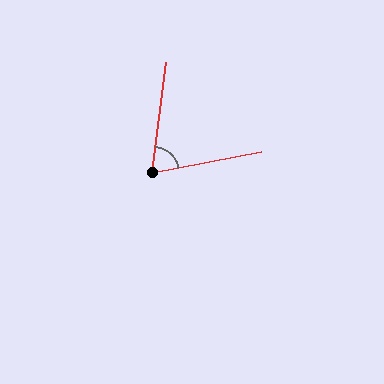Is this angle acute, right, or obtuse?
It is acute.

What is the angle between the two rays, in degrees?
Approximately 72 degrees.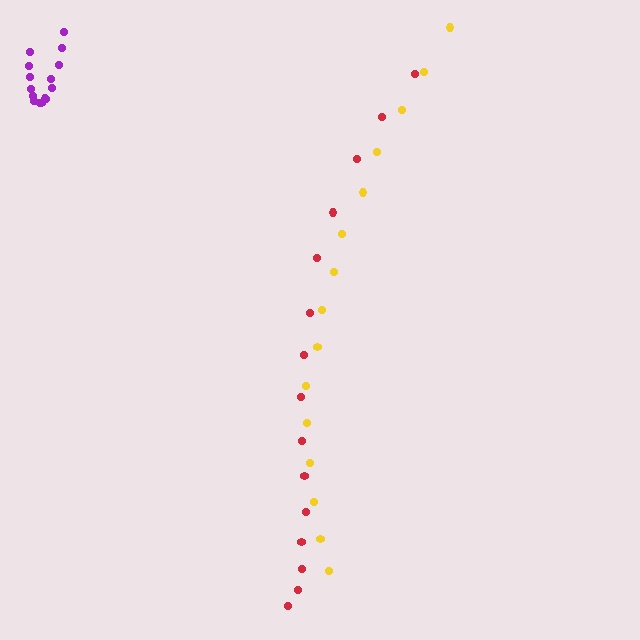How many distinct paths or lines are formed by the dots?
There are 3 distinct paths.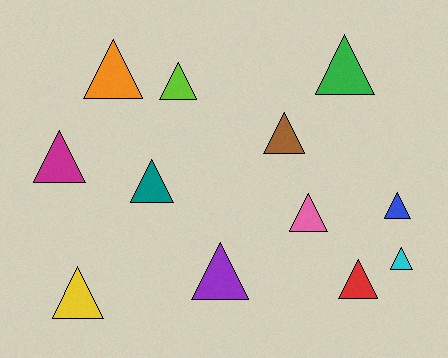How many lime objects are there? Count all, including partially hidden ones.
There is 1 lime object.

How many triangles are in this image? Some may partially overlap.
There are 12 triangles.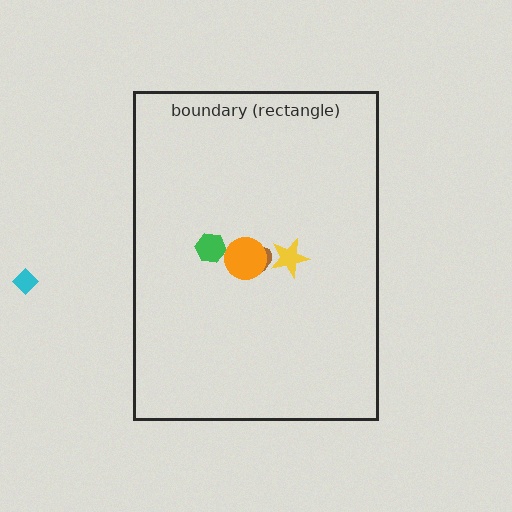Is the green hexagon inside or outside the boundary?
Inside.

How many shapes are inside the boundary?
4 inside, 1 outside.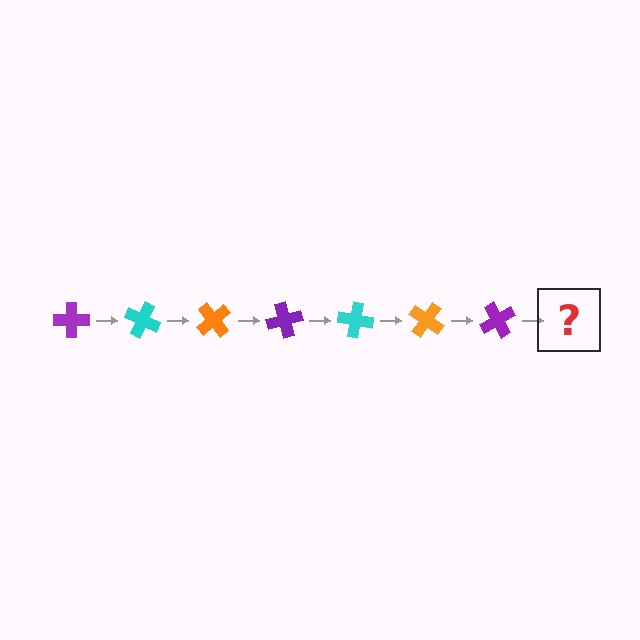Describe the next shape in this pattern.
It should be a cyan cross, rotated 175 degrees from the start.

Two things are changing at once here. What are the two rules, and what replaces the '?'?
The two rules are that it rotates 25 degrees each step and the color cycles through purple, cyan, and orange. The '?' should be a cyan cross, rotated 175 degrees from the start.